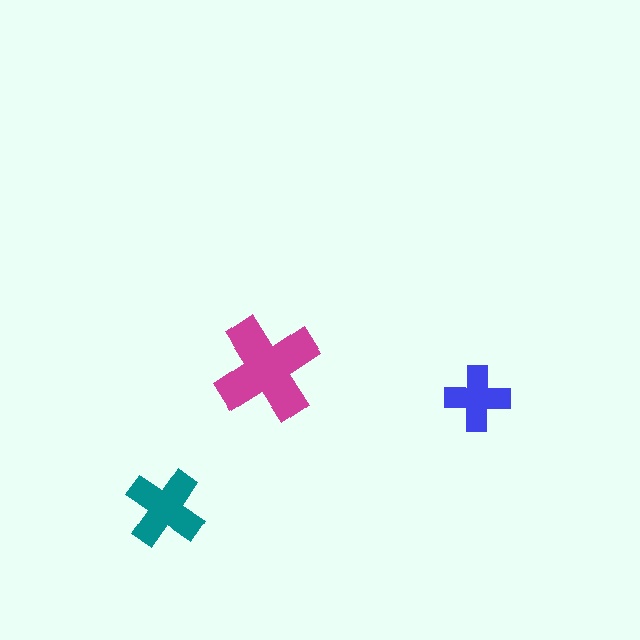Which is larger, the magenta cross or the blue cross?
The magenta one.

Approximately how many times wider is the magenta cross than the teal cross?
About 1.5 times wider.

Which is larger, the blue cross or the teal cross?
The teal one.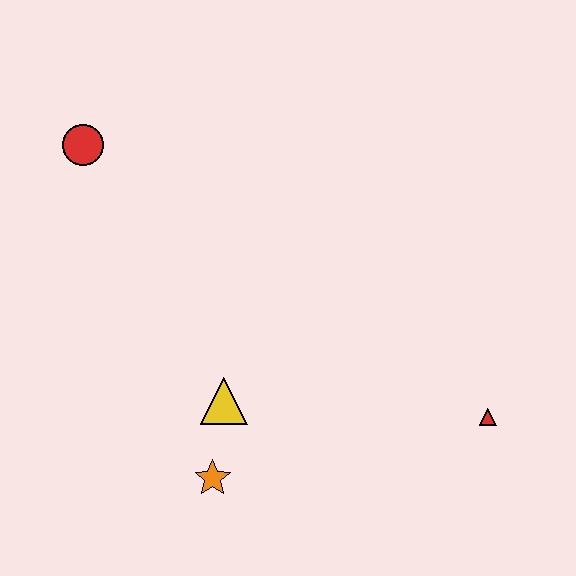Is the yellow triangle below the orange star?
No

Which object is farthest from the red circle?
The red triangle is farthest from the red circle.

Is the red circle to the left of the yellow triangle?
Yes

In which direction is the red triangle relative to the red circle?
The red triangle is to the right of the red circle.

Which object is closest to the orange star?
The yellow triangle is closest to the orange star.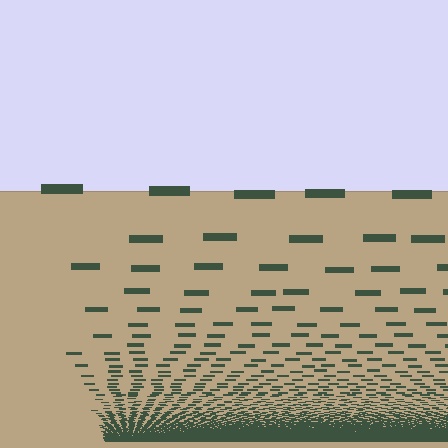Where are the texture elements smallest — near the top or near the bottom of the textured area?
Near the bottom.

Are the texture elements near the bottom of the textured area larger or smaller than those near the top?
Smaller. The gradient is inverted — elements near the bottom are smaller and denser.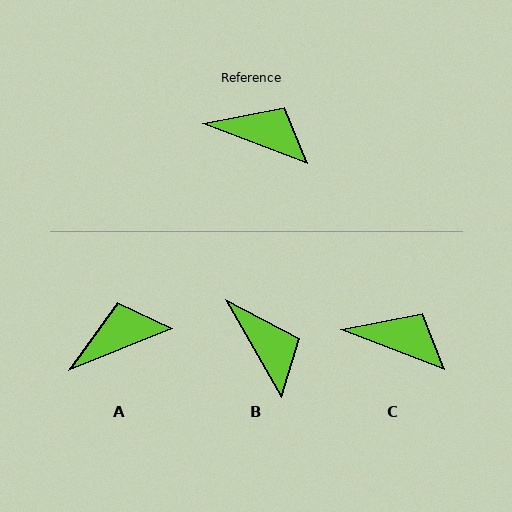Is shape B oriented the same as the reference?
No, it is off by about 39 degrees.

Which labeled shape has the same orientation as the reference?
C.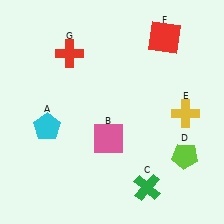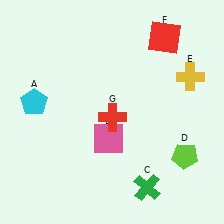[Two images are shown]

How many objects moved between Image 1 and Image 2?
3 objects moved between the two images.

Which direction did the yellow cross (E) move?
The yellow cross (E) moved up.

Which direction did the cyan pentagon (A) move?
The cyan pentagon (A) moved up.